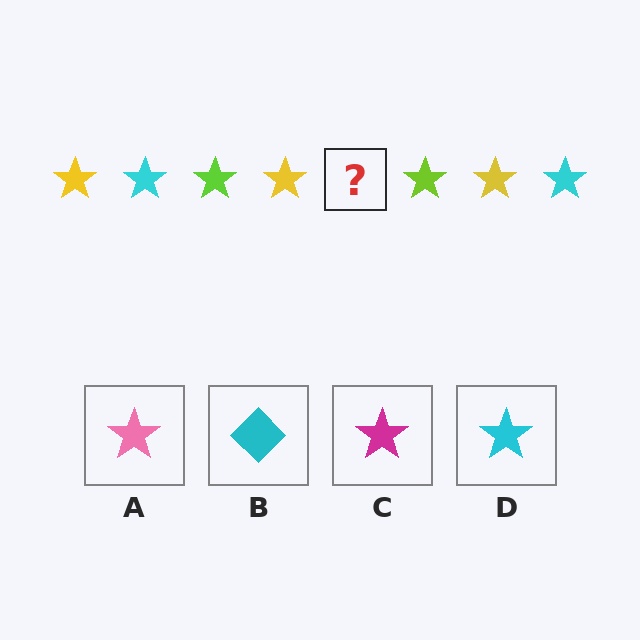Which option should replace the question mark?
Option D.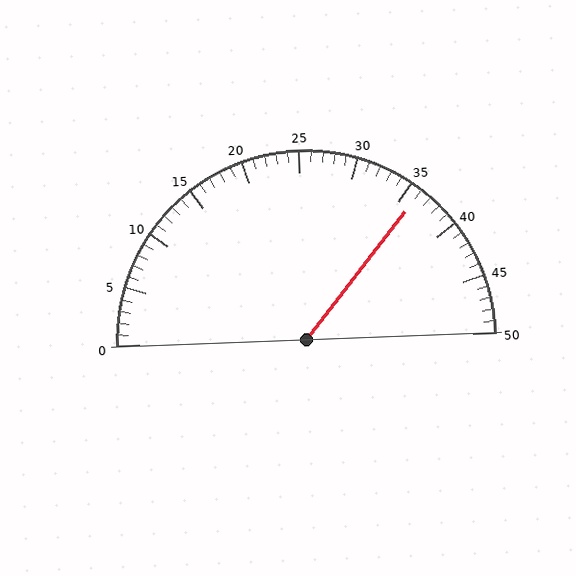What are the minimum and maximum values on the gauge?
The gauge ranges from 0 to 50.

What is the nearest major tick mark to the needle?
The nearest major tick mark is 35.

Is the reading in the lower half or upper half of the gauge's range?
The reading is in the upper half of the range (0 to 50).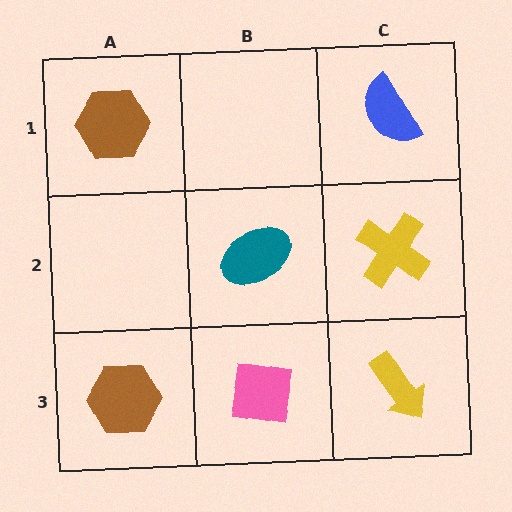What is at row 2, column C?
A yellow cross.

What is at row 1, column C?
A blue semicircle.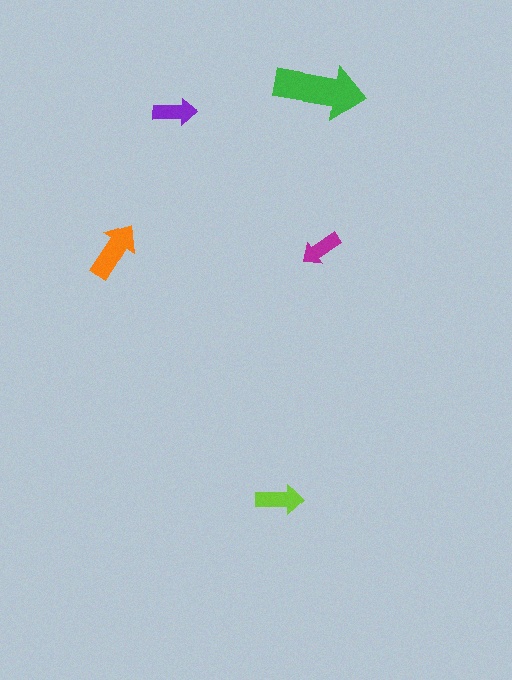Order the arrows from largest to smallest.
the green one, the orange one, the lime one, the purple one, the magenta one.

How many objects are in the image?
There are 5 objects in the image.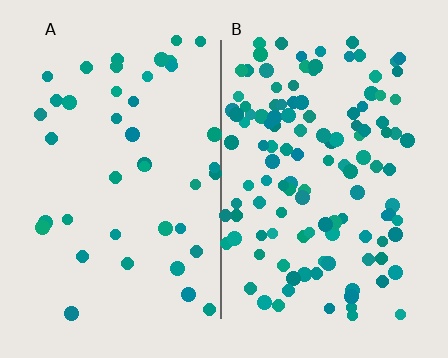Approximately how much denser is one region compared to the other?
Approximately 2.9× — region B over region A.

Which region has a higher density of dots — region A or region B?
B (the right).